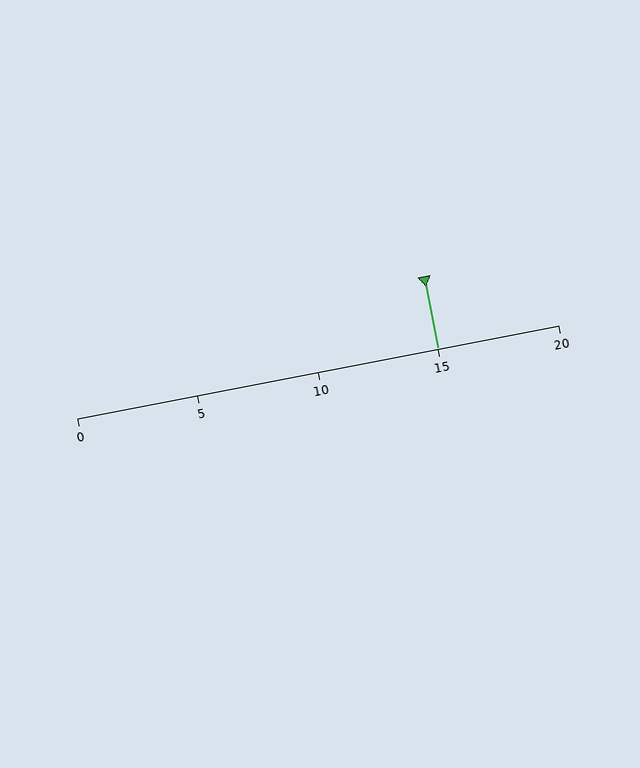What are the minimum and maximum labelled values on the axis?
The axis runs from 0 to 20.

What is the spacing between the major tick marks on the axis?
The major ticks are spaced 5 apart.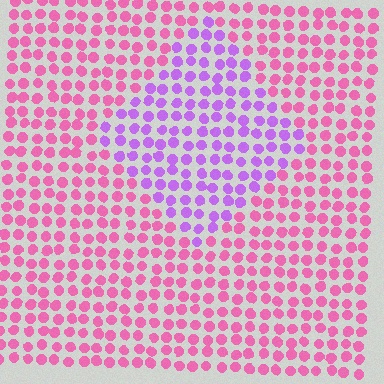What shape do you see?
I see a diamond.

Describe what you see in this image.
The image is filled with small pink elements in a uniform arrangement. A diamond-shaped region is visible where the elements are tinted to a slightly different hue, forming a subtle color boundary.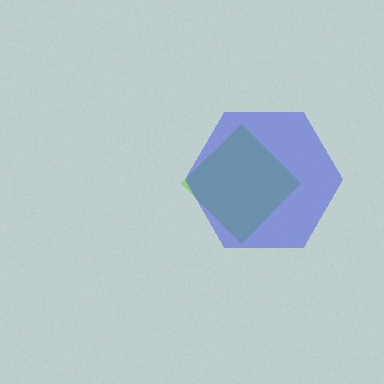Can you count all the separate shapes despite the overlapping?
Yes, there are 2 separate shapes.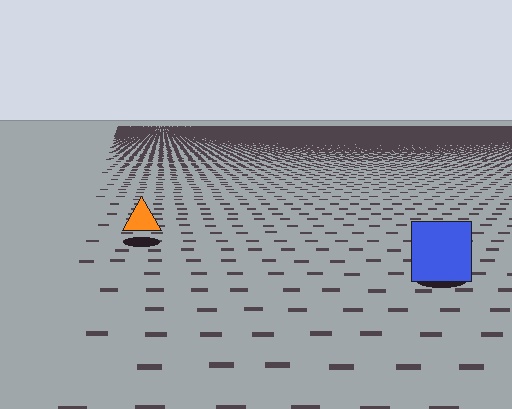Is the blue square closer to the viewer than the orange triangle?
Yes. The blue square is closer — you can tell from the texture gradient: the ground texture is coarser near it.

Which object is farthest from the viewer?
The orange triangle is farthest from the viewer. It appears smaller and the ground texture around it is denser.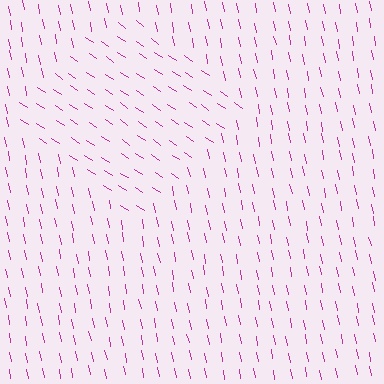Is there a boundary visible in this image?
Yes, there is a texture boundary formed by a change in line orientation.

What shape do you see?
I see a diamond.